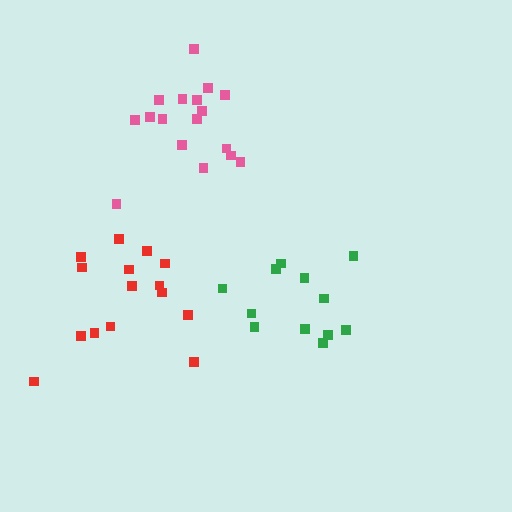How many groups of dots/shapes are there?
There are 3 groups.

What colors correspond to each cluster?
The clusters are colored: pink, red, green.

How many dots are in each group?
Group 1: 17 dots, Group 2: 15 dots, Group 3: 12 dots (44 total).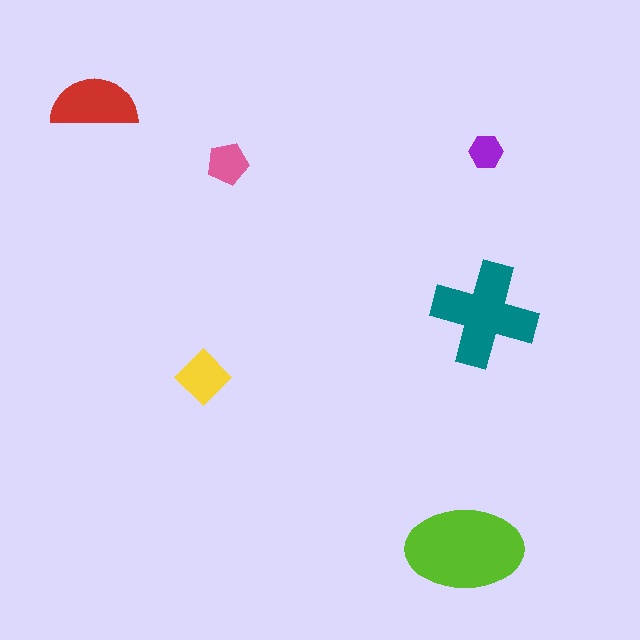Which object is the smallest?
The purple hexagon.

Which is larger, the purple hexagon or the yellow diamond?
The yellow diamond.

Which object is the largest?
The lime ellipse.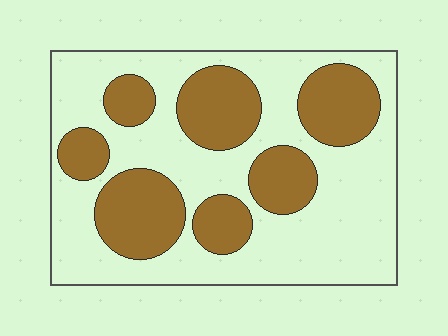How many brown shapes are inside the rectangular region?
7.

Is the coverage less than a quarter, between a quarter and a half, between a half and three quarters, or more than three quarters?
Between a quarter and a half.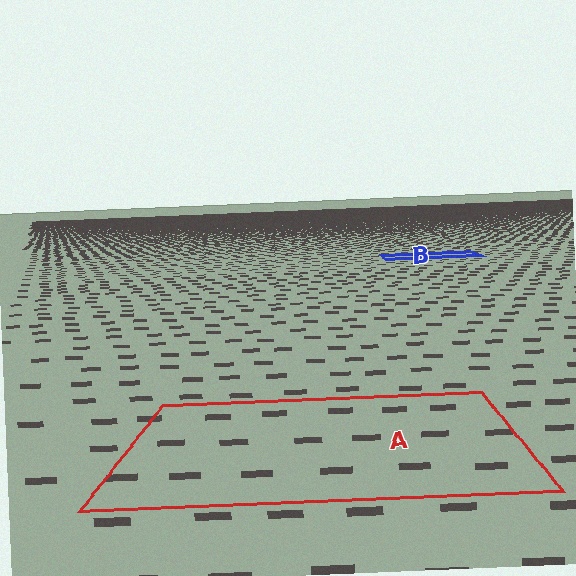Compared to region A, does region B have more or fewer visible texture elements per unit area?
Region B has more texture elements per unit area — they are packed more densely because it is farther away.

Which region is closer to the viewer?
Region A is closer. The texture elements there are larger and more spread out.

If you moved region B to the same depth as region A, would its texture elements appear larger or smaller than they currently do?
They would appear larger. At a closer depth, the same texture elements are projected at a bigger on-screen size.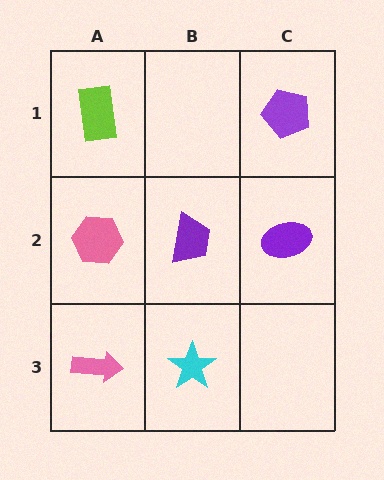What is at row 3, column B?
A cyan star.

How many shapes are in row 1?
2 shapes.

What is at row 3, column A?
A pink arrow.